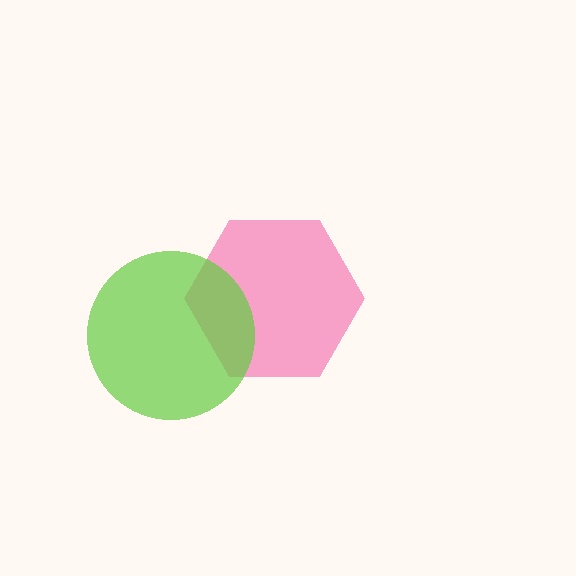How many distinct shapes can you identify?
There are 2 distinct shapes: a pink hexagon, a lime circle.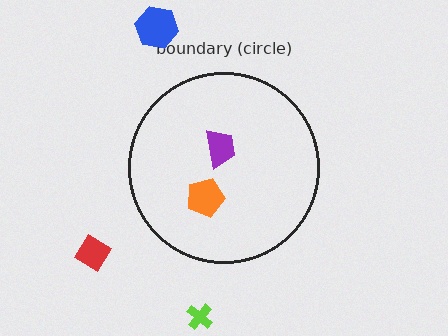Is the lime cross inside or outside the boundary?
Outside.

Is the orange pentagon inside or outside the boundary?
Inside.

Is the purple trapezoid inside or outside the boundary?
Inside.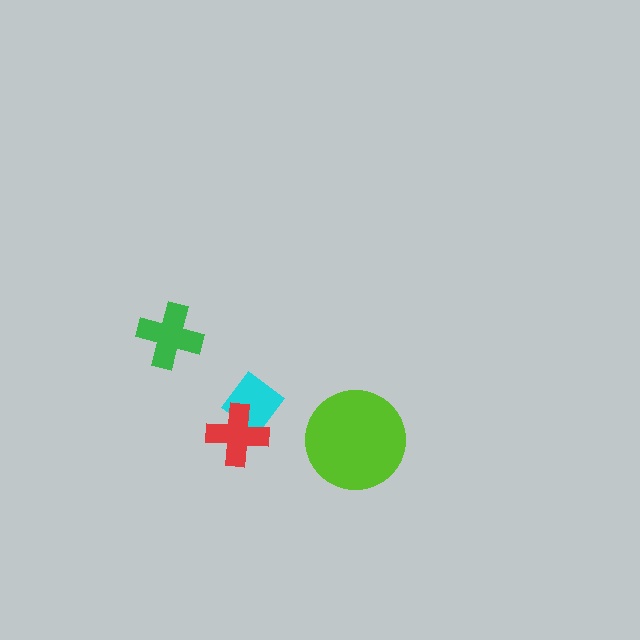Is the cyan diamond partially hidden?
Yes, it is partially covered by another shape.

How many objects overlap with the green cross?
0 objects overlap with the green cross.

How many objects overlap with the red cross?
1 object overlaps with the red cross.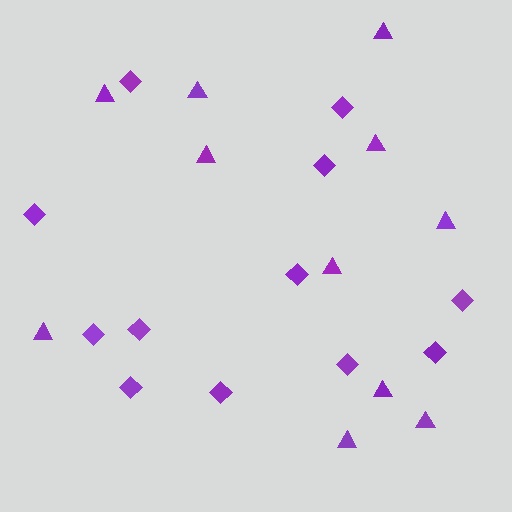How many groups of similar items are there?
There are 2 groups: one group of diamonds (12) and one group of triangles (11).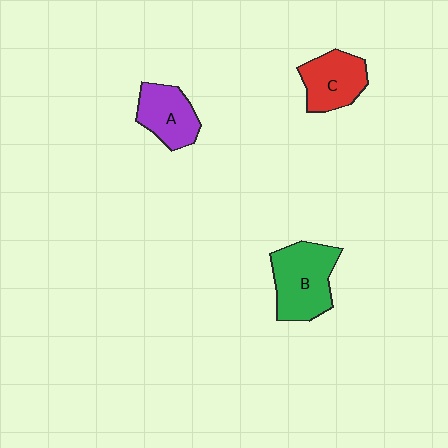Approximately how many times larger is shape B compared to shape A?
Approximately 1.4 times.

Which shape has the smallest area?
Shape A (purple).